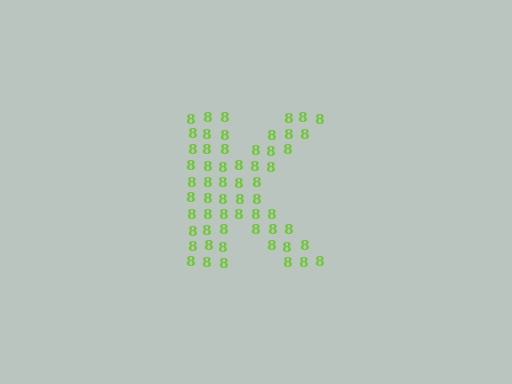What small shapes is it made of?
It is made of small digit 8's.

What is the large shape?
The large shape is the letter K.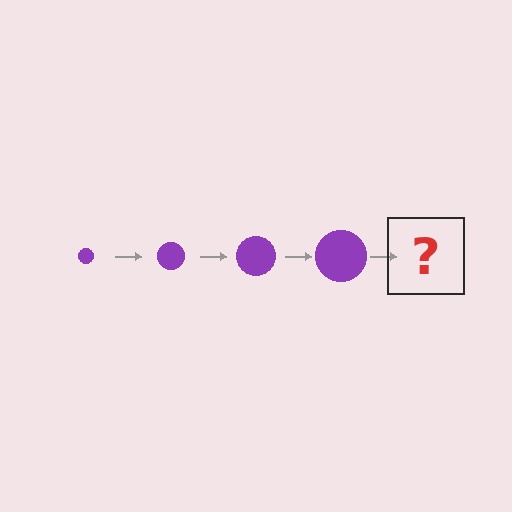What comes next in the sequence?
The next element should be a purple circle, larger than the previous one.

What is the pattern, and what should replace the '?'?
The pattern is that the circle gets progressively larger each step. The '?' should be a purple circle, larger than the previous one.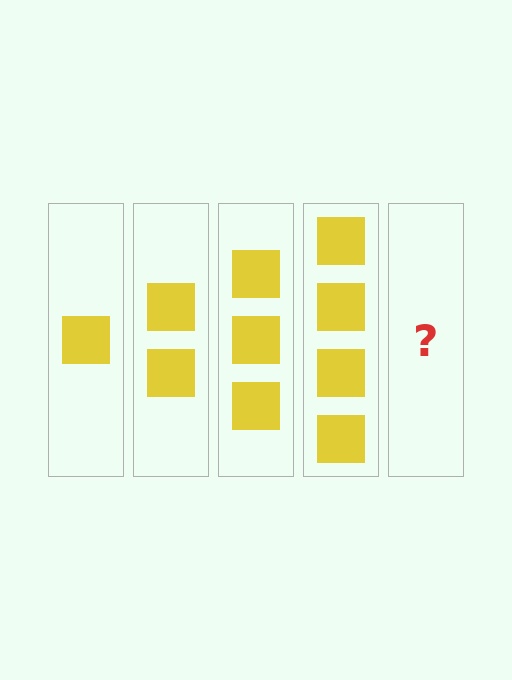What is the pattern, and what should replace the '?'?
The pattern is that each step adds one more square. The '?' should be 5 squares.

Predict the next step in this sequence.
The next step is 5 squares.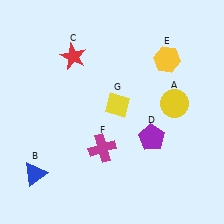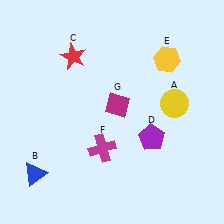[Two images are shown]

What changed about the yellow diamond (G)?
In Image 1, G is yellow. In Image 2, it changed to magenta.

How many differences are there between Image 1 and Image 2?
There is 1 difference between the two images.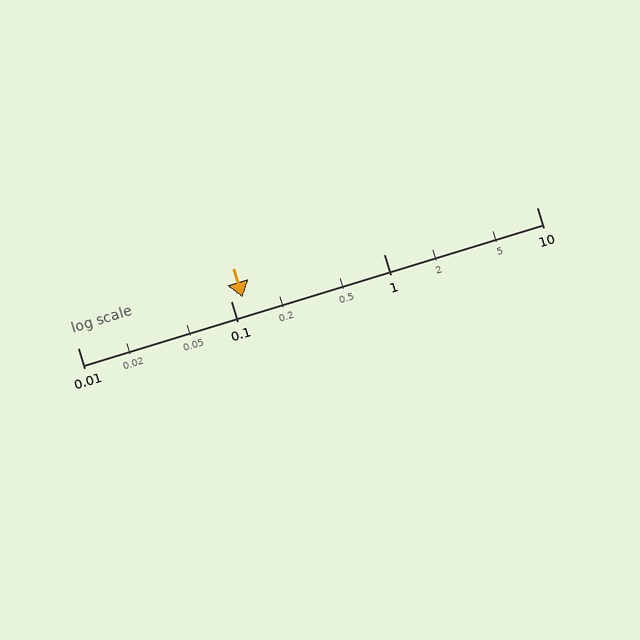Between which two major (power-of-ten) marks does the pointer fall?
The pointer is between 0.1 and 1.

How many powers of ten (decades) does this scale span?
The scale spans 3 decades, from 0.01 to 10.